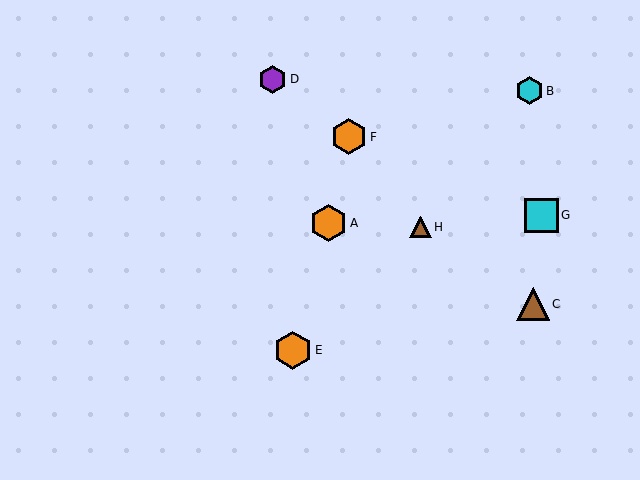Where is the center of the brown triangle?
The center of the brown triangle is at (420, 227).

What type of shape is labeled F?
Shape F is an orange hexagon.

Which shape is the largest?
The orange hexagon (labeled E) is the largest.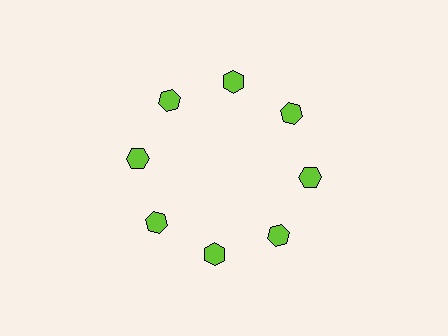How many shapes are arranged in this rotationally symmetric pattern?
There are 8 shapes, arranged in 8 groups of 1.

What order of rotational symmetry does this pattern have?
This pattern has 8-fold rotational symmetry.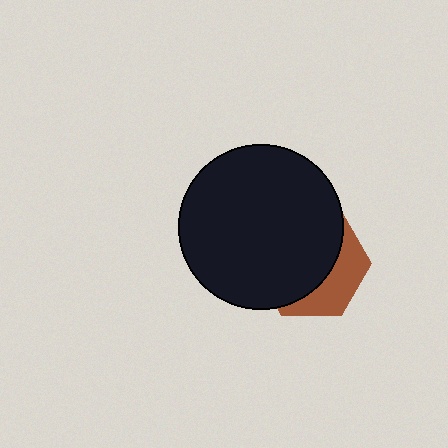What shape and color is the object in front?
The object in front is a black circle.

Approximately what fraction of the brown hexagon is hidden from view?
Roughly 66% of the brown hexagon is hidden behind the black circle.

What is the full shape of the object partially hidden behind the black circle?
The partially hidden object is a brown hexagon.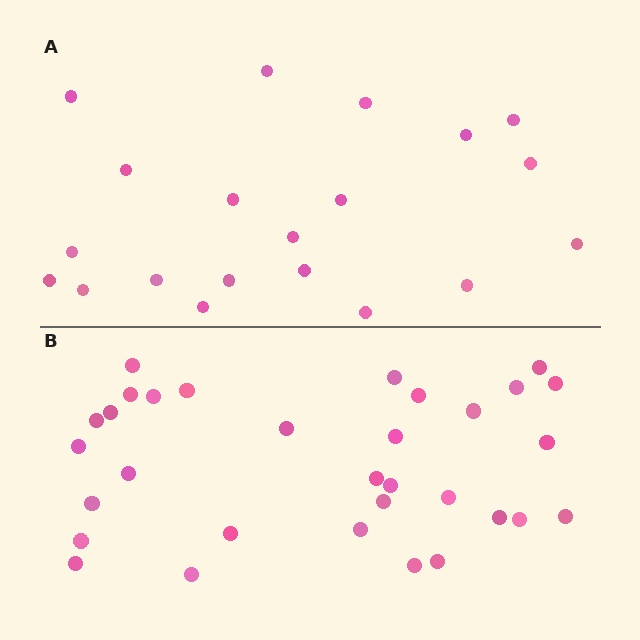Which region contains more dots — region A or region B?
Region B (the bottom region) has more dots.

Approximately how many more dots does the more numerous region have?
Region B has roughly 12 or so more dots than region A.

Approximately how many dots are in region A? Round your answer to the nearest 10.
About 20 dots.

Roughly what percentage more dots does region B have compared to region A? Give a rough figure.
About 60% more.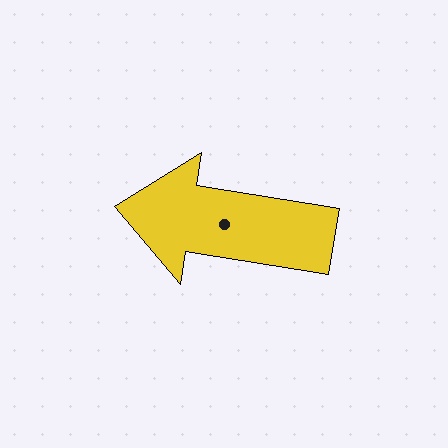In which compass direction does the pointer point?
West.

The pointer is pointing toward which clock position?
Roughly 9 o'clock.